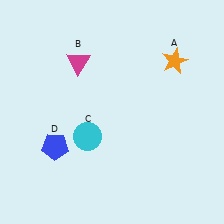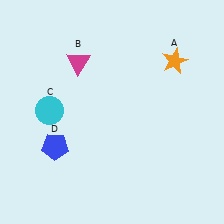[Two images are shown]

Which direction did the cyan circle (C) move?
The cyan circle (C) moved left.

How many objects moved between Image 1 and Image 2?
1 object moved between the two images.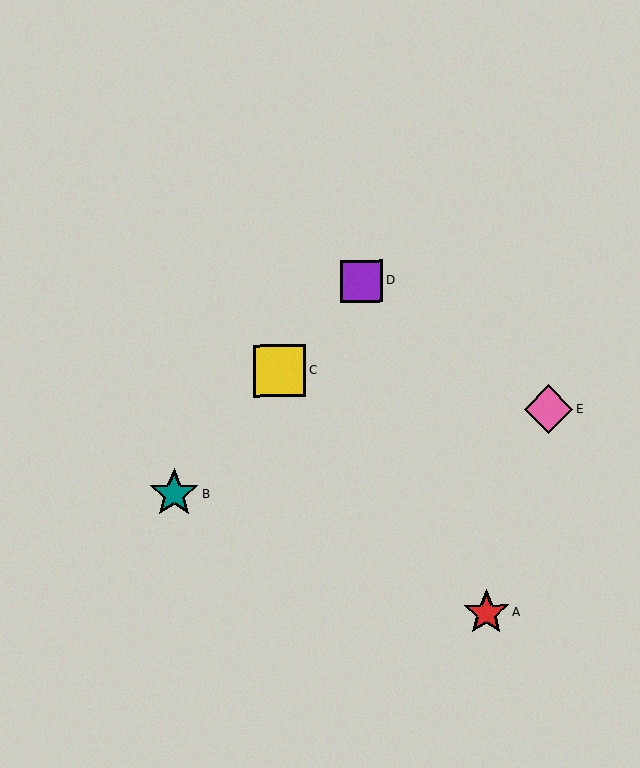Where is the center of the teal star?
The center of the teal star is at (174, 494).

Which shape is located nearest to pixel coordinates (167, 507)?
The teal star (labeled B) at (174, 494) is nearest to that location.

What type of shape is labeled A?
Shape A is a red star.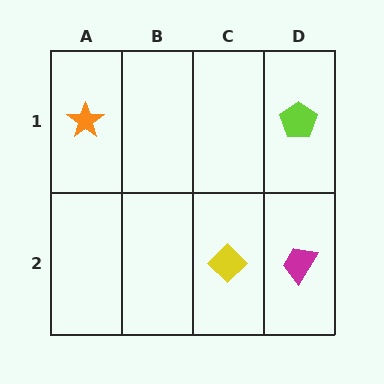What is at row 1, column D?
A lime pentagon.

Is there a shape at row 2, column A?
No, that cell is empty.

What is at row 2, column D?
A magenta trapezoid.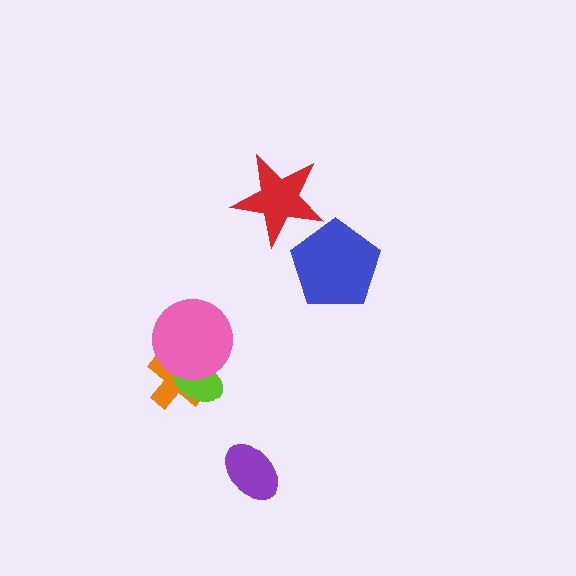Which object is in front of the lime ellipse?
The pink circle is in front of the lime ellipse.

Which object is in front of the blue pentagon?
The red star is in front of the blue pentagon.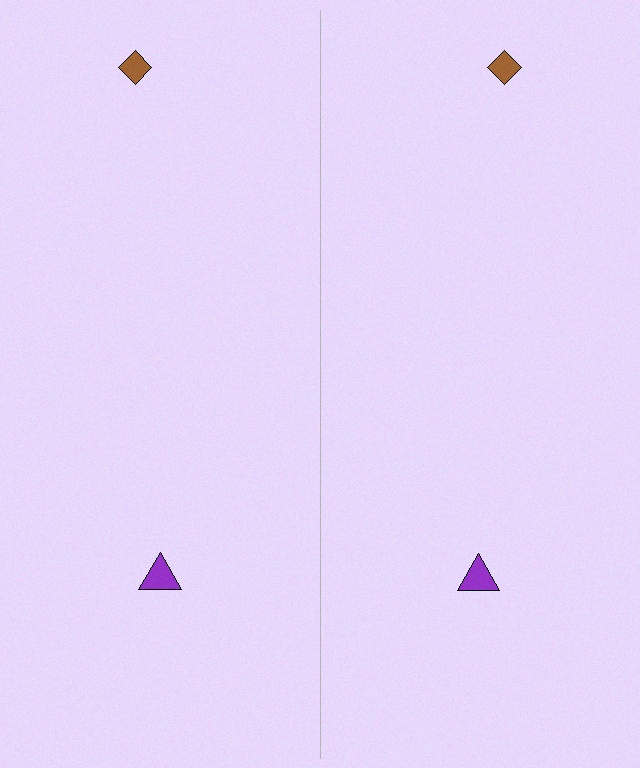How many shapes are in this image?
There are 4 shapes in this image.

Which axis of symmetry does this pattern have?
The pattern has a vertical axis of symmetry running through the center of the image.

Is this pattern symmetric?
Yes, this pattern has bilateral (reflection) symmetry.